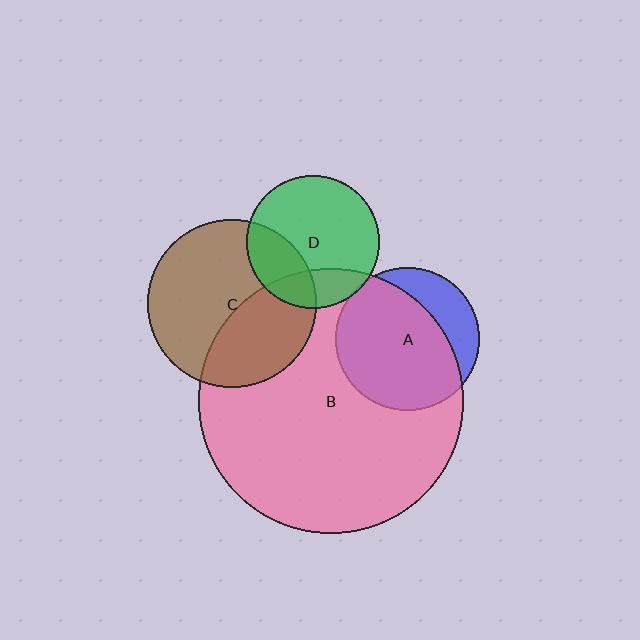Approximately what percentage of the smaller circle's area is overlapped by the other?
Approximately 5%.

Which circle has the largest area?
Circle B (pink).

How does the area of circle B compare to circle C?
Approximately 2.5 times.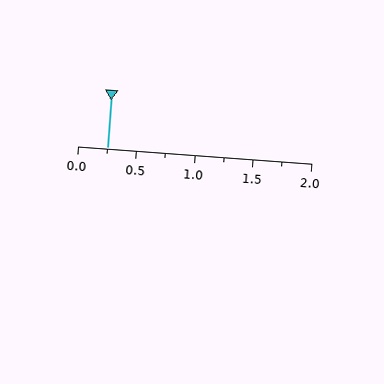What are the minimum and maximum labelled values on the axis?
The axis runs from 0.0 to 2.0.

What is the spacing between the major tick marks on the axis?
The major ticks are spaced 0.5 apart.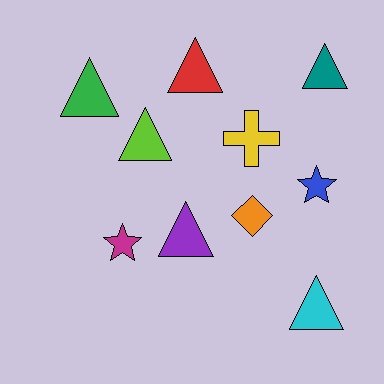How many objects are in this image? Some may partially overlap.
There are 10 objects.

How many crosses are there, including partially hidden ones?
There is 1 cross.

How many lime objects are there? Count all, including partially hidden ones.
There is 1 lime object.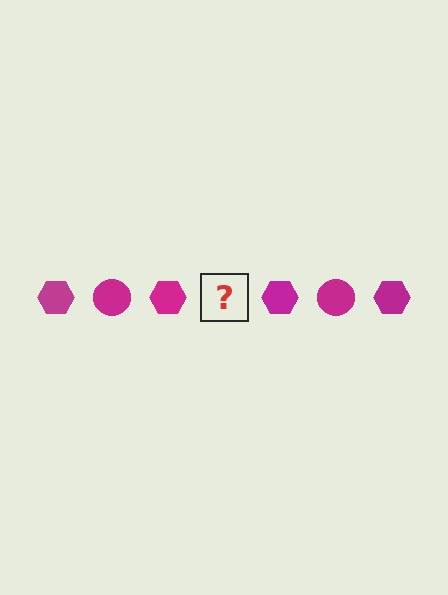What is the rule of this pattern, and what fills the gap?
The rule is that the pattern cycles through hexagon, circle shapes in magenta. The gap should be filled with a magenta circle.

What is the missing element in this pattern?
The missing element is a magenta circle.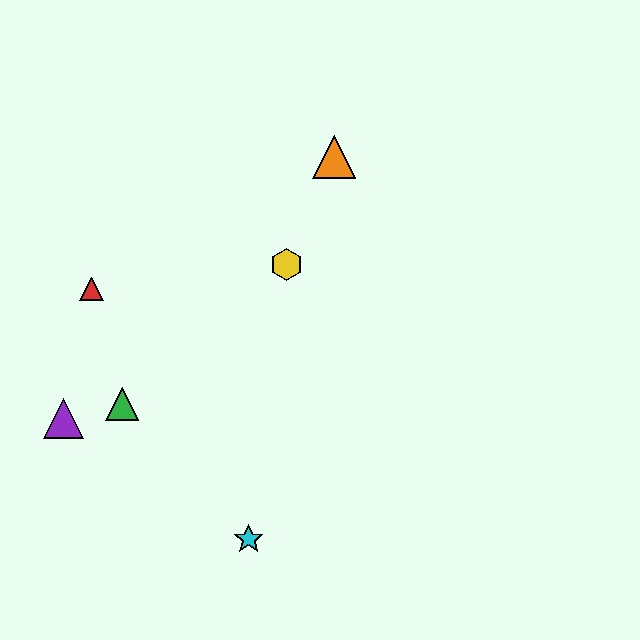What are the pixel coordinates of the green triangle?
The green triangle is at (122, 404).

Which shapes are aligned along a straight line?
The blue triangle, the yellow hexagon, the orange triangle are aligned along a straight line.